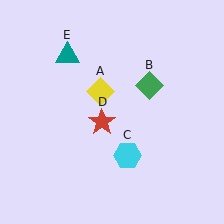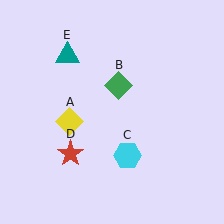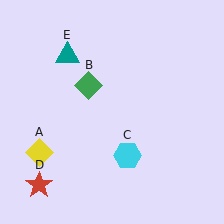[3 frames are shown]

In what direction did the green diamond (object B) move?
The green diamond (object B) moved left.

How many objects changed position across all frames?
3 objects changed position: yellow diamond (object A), green diamond (object B), red star (object D).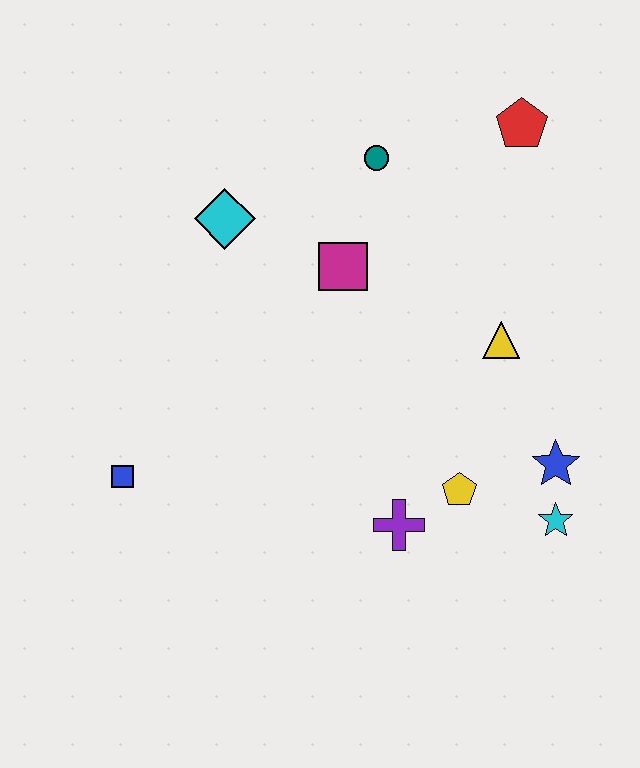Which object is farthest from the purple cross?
The red pentagon is farthest from the purple cross.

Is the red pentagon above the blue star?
Yes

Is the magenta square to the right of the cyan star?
No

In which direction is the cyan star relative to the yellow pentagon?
The cyan star is to the right of the yellow pentagon.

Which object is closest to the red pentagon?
The teal circle is closest to the red pentagon.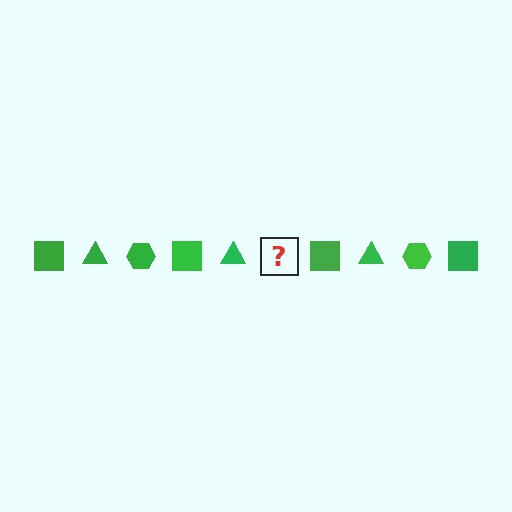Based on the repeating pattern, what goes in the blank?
The blank should be a green hexagon.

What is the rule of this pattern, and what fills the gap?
The rule is that the pattern cycles through square, triangle, hexagon shapes in green. The gap should be filled with a green hexagon.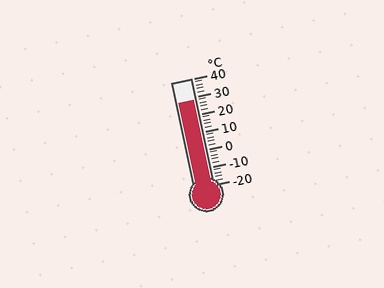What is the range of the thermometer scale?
The thermometer scale ranges from -20°C to 40°C.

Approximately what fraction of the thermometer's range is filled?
The thermometer is filled to approximately 80% of its range.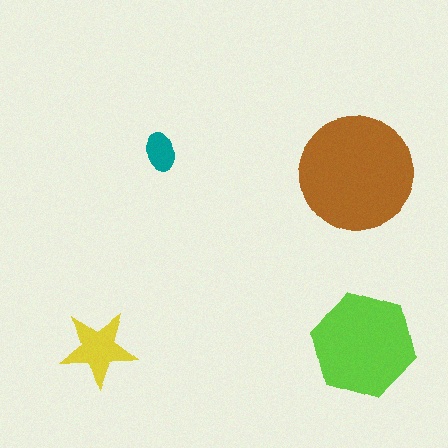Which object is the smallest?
The teal ellipse.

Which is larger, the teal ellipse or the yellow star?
The yellow star.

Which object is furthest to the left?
The yellow star is leftmost.